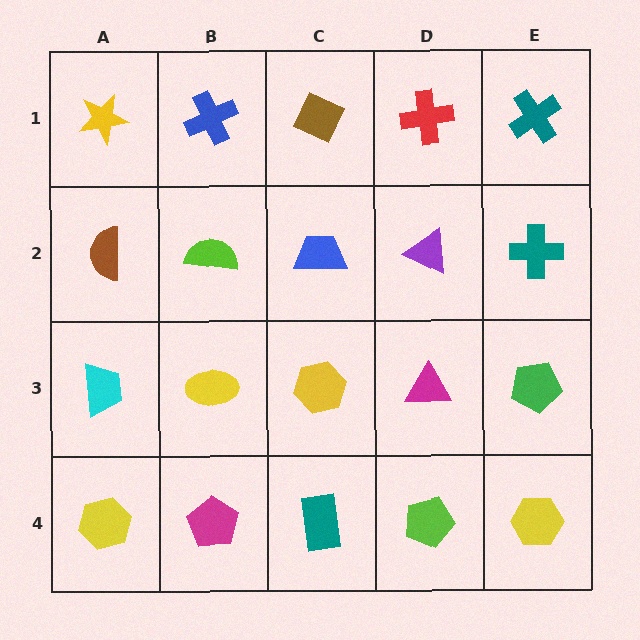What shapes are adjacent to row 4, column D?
A magenta triangle (row 3, column D), a teal rectangle (row 4, column C), a yellow hexagon (row 4, column E).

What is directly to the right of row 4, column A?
A magenta pentagon.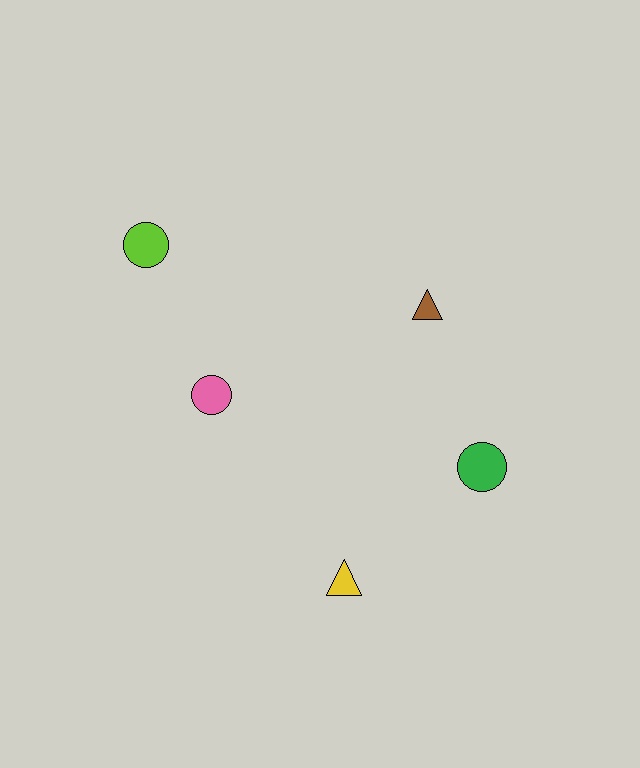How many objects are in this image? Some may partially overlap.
There are 5 objects.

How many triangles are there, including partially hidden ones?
There are 2 triangles.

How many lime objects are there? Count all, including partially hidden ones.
There is 1 lime object.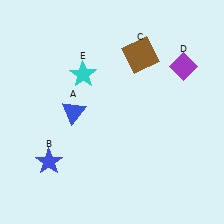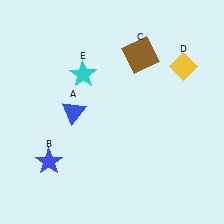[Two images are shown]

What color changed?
The diamond (D) changed from purple in Image 1 to yellow in Image 2.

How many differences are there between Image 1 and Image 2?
There is 1 difference between the two images.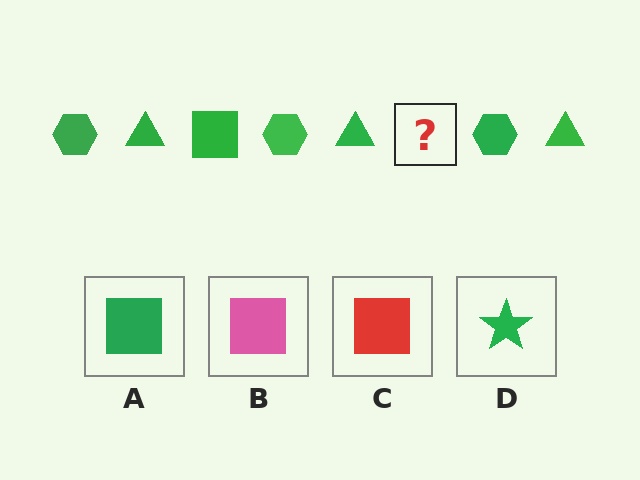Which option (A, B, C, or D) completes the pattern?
A.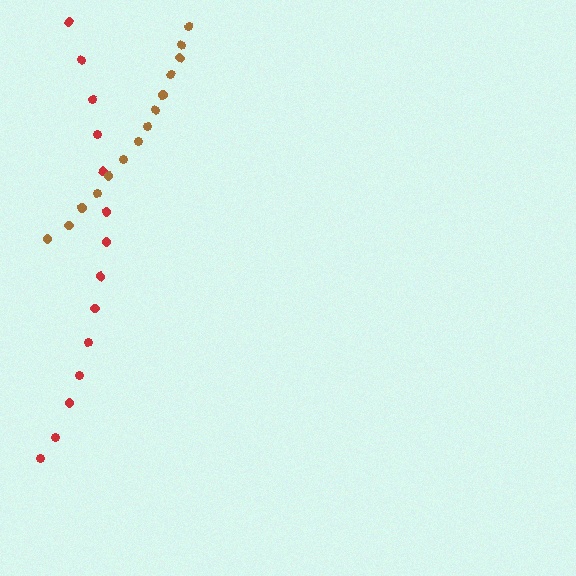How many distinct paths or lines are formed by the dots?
There are 2 distinct paths.